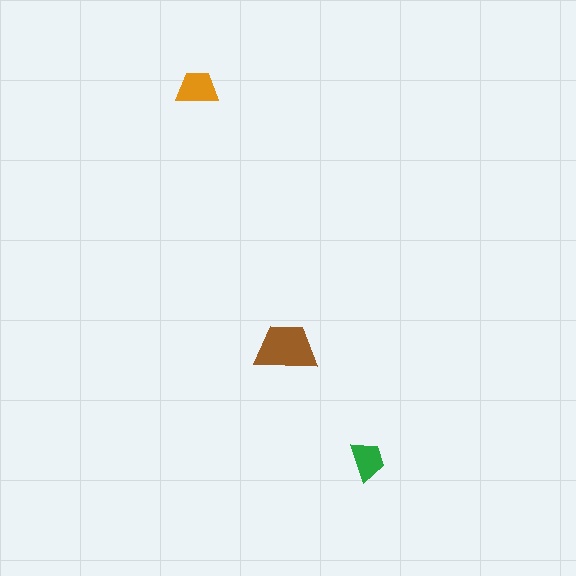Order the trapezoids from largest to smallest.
the brown one, the orange one, the green one.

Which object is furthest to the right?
The green trapezoid is rightmost.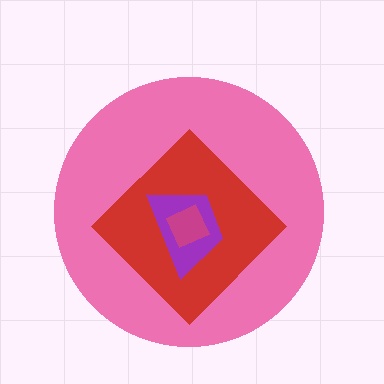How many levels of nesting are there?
4.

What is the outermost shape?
The pink circle.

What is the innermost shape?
The magenta square.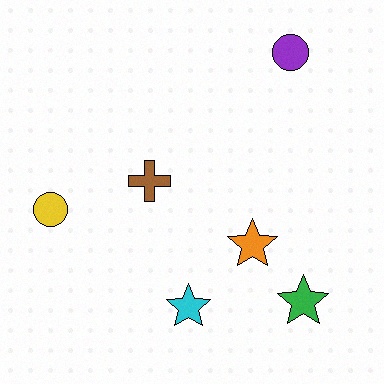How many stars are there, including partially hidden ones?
There are 3 stars.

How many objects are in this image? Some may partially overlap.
There are 6 objects.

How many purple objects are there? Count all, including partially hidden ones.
There is 1 purple object.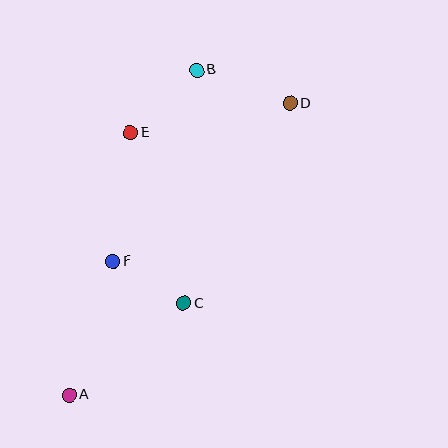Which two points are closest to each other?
Points C and F are closest to each other.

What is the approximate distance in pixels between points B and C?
The distance between B and C is approximately 234 pixels.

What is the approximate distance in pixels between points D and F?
The distance between D and F is approximately 237 pixels.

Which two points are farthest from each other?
Points A and D are farthest from each other.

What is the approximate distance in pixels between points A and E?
The distance between A and E is approximately 269 pixels.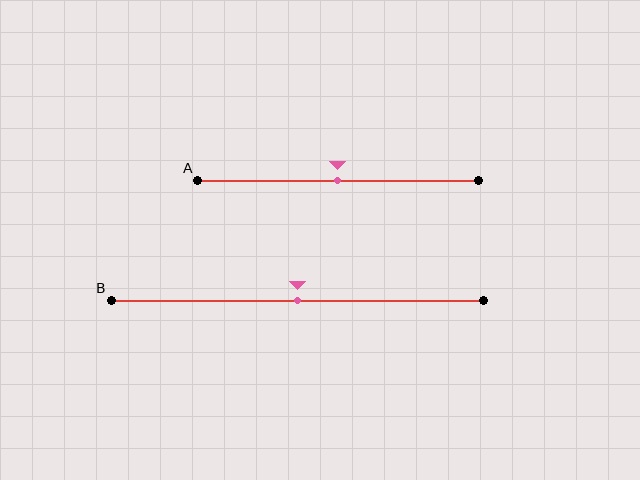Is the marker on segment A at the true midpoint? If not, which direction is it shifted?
Yes, the marker on segment A is at the true midpoint.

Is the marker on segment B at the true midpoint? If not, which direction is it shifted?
Yes, the marker on segment B is at the true midpoint.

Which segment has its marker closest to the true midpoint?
Segment A has its marker closest to the true midpoint.